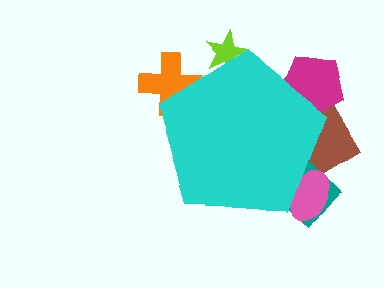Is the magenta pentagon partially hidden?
Yes, the magenta pentagon is partially hidden behind the cyan pentagon.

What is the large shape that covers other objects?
A cyan pentagon.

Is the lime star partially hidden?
Yes, the lime star is partially hidden behind the cyan pentagon.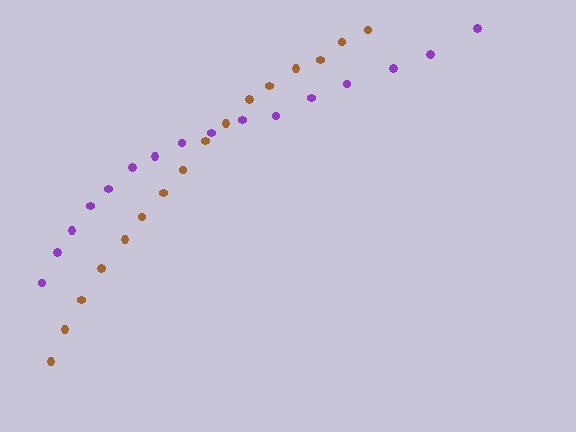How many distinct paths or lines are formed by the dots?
There are 2 distinct paths.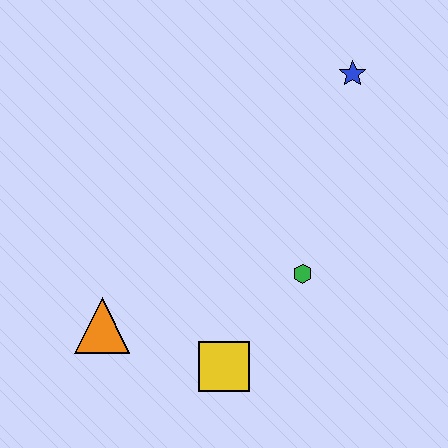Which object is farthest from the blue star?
The orange triangle is farthest from the blue star.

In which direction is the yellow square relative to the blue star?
The yellow square is below the blue star.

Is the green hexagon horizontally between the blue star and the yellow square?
Yes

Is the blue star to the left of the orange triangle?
No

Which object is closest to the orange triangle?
The yellow square is closest to the orange triangle.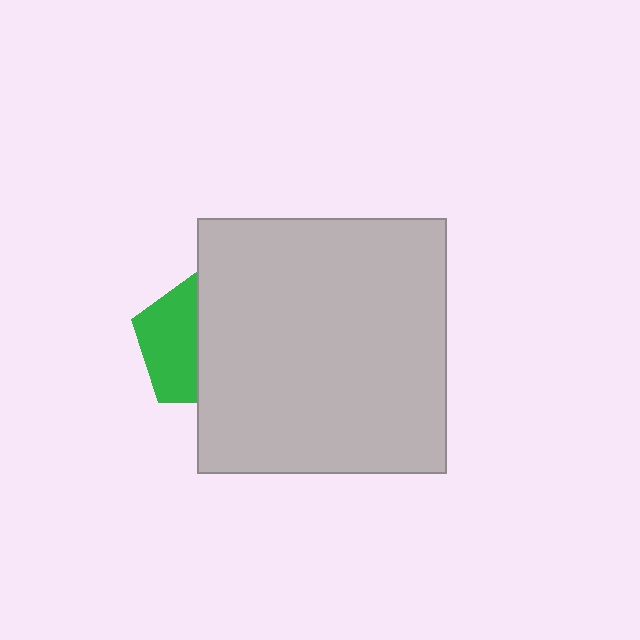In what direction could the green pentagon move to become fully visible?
The green pentagon could move left. That would shift it out from behind the light gray rectangle entirely.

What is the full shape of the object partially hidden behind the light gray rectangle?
The partially hidden object is a green pentagon.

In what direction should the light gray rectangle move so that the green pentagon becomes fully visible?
The light gray rectangle should move right. That is the shortest direction to clear the overlap and leave the green pentagon fully visible.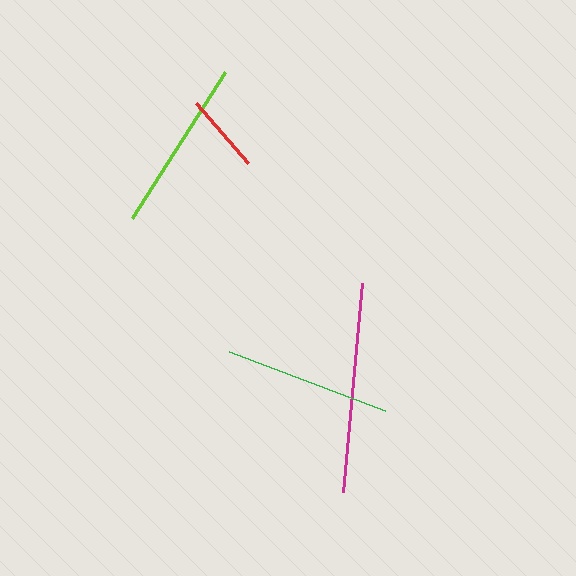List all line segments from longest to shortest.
From longest to shortest: magenta, lime, green, red.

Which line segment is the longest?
The magenta line is the longest at approximately 210 pixels.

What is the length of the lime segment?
The lime segment is approximately 173 pixels long.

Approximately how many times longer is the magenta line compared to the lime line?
The magenta line is approximately 1.2 times the length of the lime line.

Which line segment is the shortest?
The red line is the shortest at approximately 79 pixels.